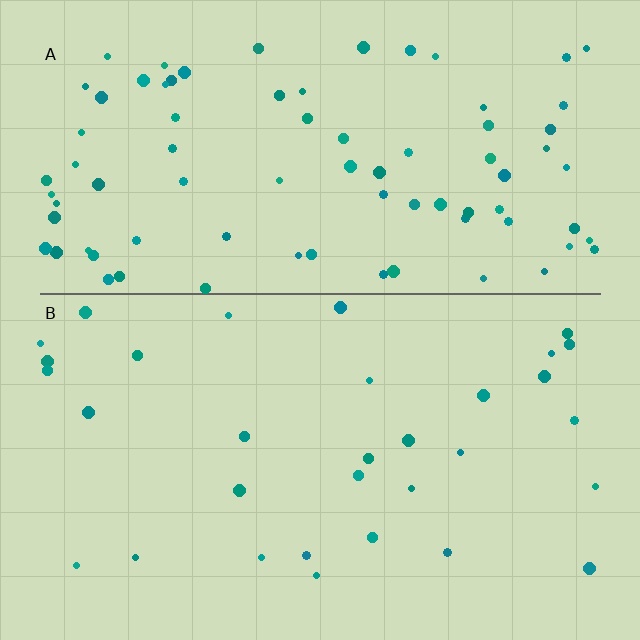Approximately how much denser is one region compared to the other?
Approximately 2.6× — region A over region B.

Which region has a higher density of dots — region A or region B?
A (the top).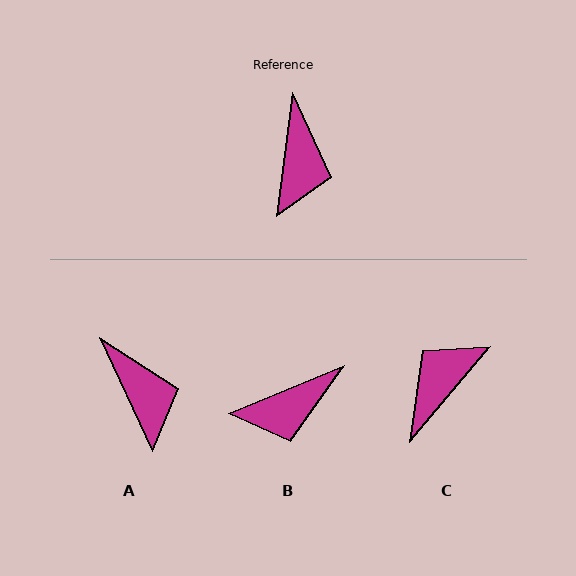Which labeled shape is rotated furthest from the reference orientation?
C, about 147 degrees away.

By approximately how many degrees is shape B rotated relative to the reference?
Approximately 60 degrees clockwise.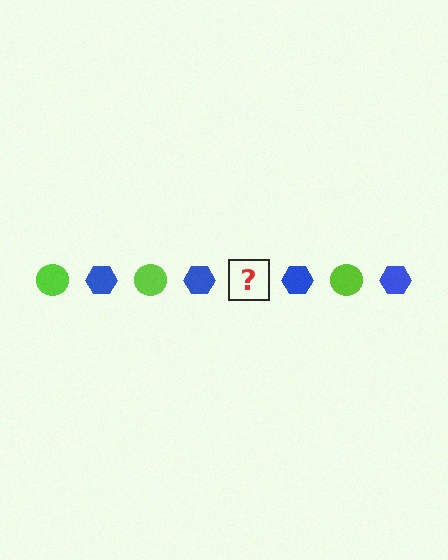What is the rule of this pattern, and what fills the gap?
The rule is that the pattern alternates between lime circle and blue hexagon. The gap should be filled with a lime circle.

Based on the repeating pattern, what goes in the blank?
The blank should be a lime circle.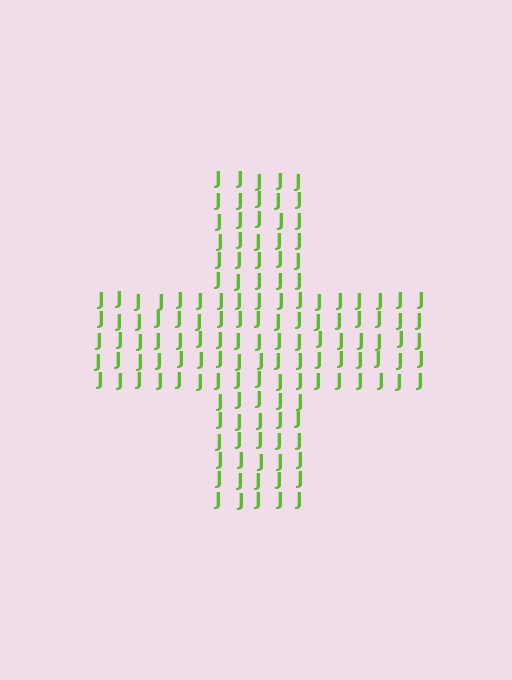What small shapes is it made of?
It is made of small letter J's.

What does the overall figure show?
The overall figure shows a cross.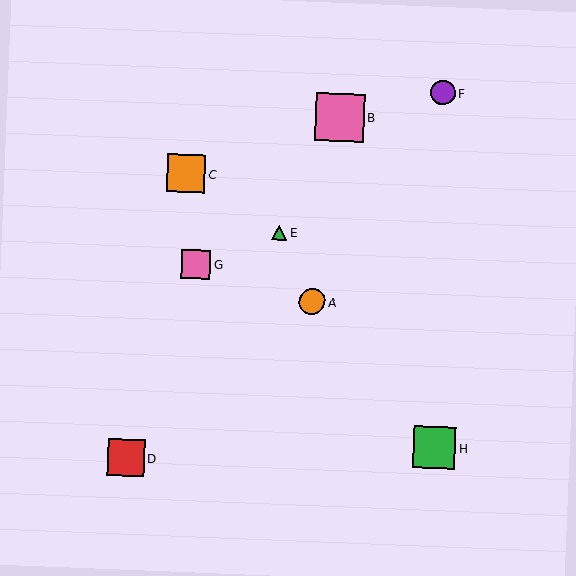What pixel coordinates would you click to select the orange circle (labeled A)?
Click at (312, 302) to select the orange circle A.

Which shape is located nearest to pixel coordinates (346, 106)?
The pink square (labeled B) at (340, 117) is nearest to that location.